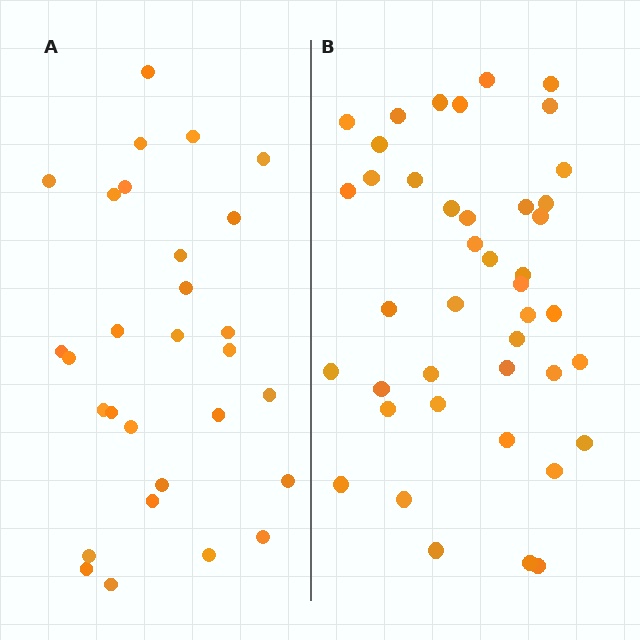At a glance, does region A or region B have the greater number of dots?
Region B (the right region) has more dots.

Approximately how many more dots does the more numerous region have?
Region B has approximately 15 more dots than region A.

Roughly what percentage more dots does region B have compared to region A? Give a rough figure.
About 45% more.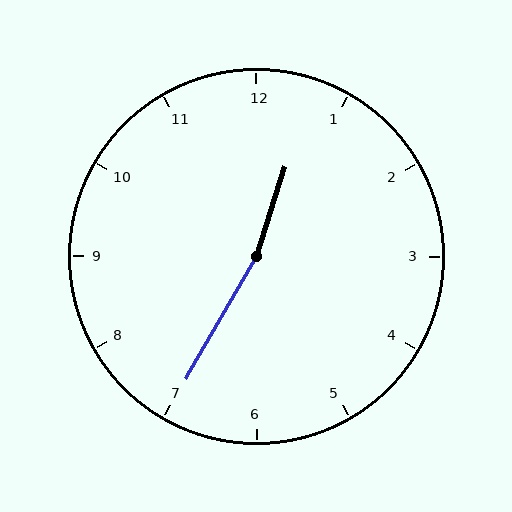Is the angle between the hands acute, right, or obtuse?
It is obtuse.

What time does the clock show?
12:35.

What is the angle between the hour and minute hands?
Approximately 168 degrees.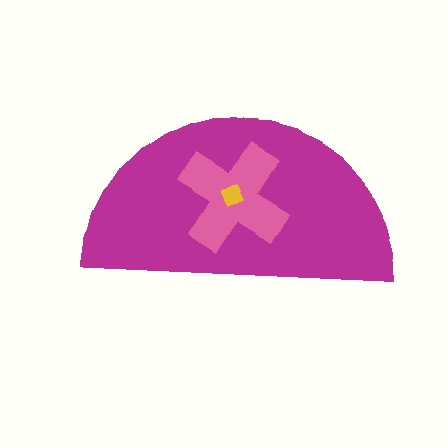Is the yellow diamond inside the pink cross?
Yes.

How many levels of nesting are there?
3.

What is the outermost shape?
The magenta semicircle.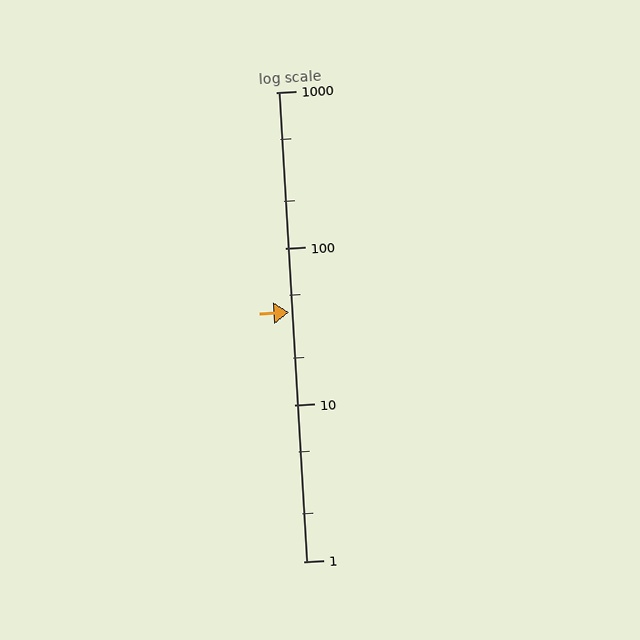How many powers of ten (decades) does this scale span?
The scale spans 3 decades, from 1 to 1000.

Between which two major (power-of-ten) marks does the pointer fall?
The pointer is between 10 and 100.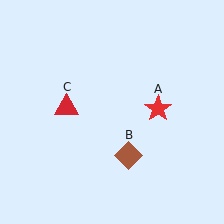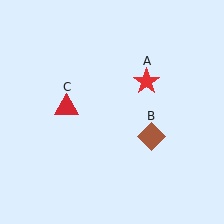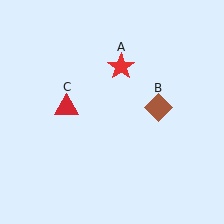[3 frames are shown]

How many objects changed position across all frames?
2 objects changed position: red star (object A), brown diamond (object B).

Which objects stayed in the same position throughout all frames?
Red triangle (object C) remained stationary.